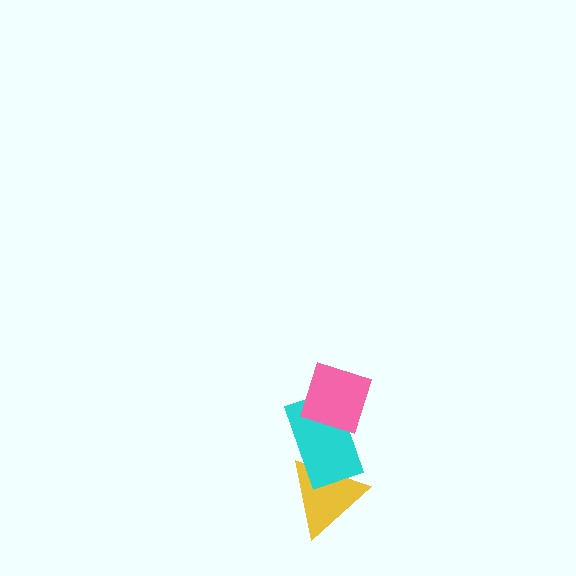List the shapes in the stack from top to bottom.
From top to bottom: the pink diamond, the cyan rectangle, the yellow triangle.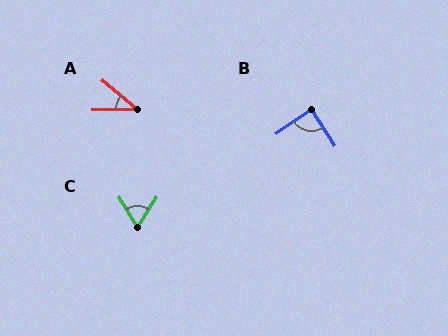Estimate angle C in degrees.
Approximately 64 degrees.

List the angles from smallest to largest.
A (40°), C (64°), B (89°).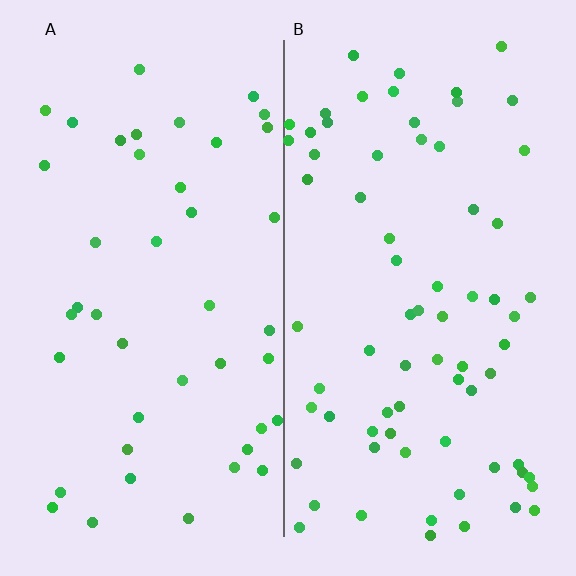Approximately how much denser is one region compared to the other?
Approximately 1.7× — region B over region A.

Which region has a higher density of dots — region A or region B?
B (the right).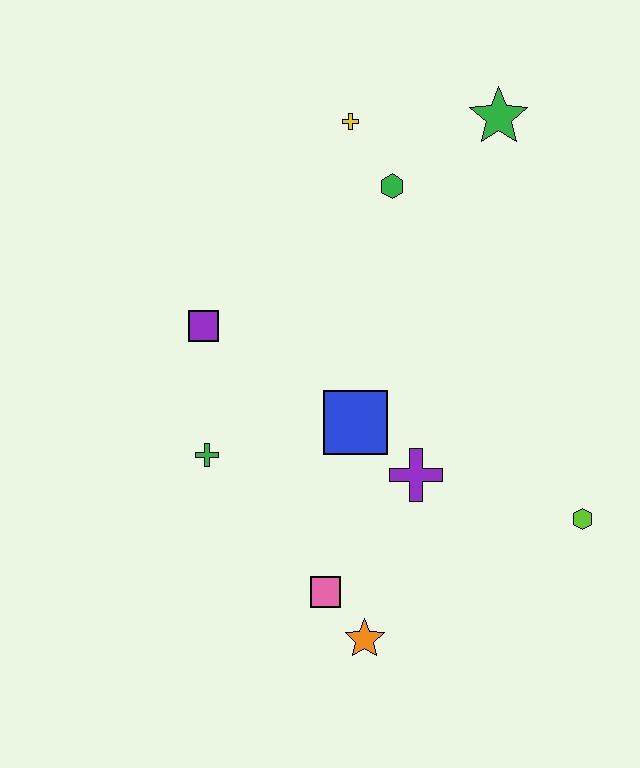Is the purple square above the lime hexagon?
Yes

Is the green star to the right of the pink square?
Yes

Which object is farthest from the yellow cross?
The orange star is farthest from the yellow cross.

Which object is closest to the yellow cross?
The green hexagon is closest to the yellow cross.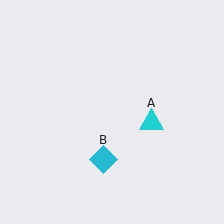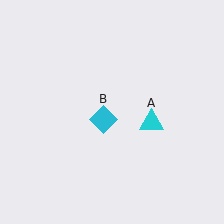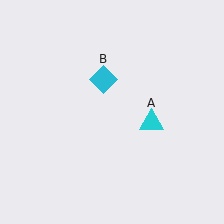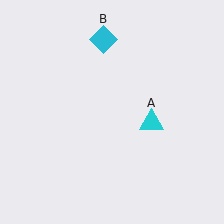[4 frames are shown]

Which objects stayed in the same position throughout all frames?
Cyan triangle (object A) remained stationary.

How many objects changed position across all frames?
1 object changed position: cyan diamond (object B).